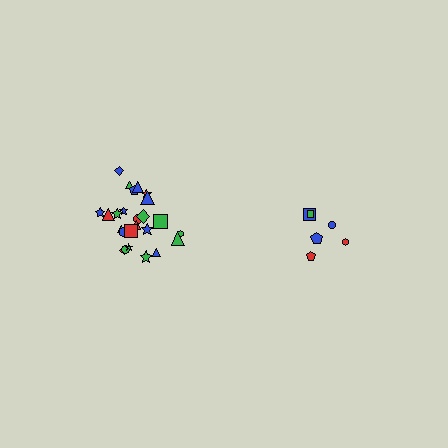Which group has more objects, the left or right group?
The left group.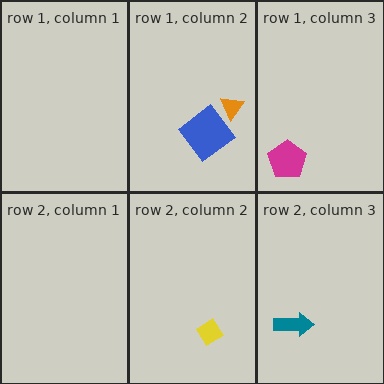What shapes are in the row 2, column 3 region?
The teal arrow.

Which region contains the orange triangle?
The row 1, column 2 region.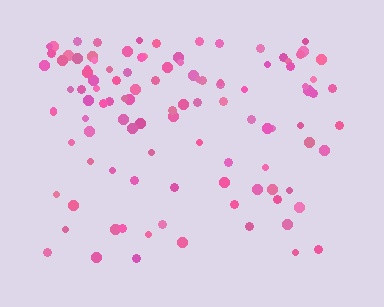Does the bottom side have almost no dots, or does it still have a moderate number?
Still a moderate number, just noticeably fewer than the top.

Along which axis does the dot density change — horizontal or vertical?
Vertical.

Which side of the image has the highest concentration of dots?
The top.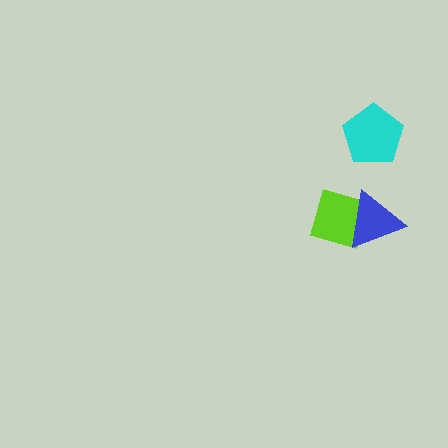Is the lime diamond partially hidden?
Yes, it is partially covered by another shape.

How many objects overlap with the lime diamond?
1 object overlaps with the lime diamond.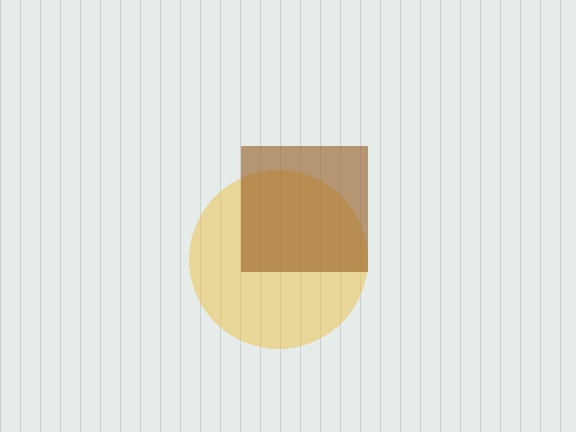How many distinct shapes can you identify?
There are 2 distinct shapes: a yellow circle, a brown square.